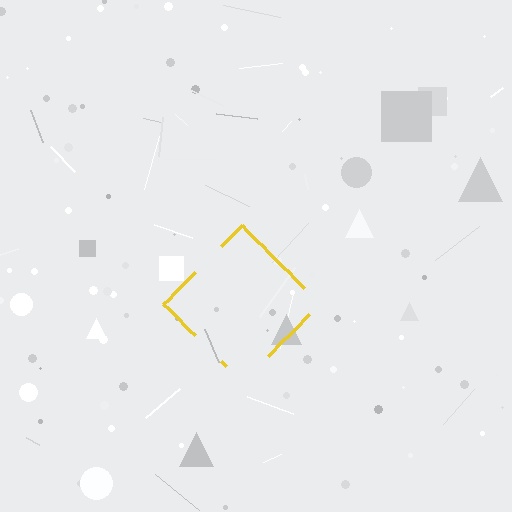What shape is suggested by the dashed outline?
The dashed outline suggests a diamond.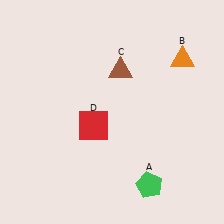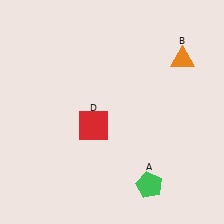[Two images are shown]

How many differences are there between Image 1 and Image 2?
There is 1 difference between the two images.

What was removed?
The brown triangle (C) was removed in Image 2.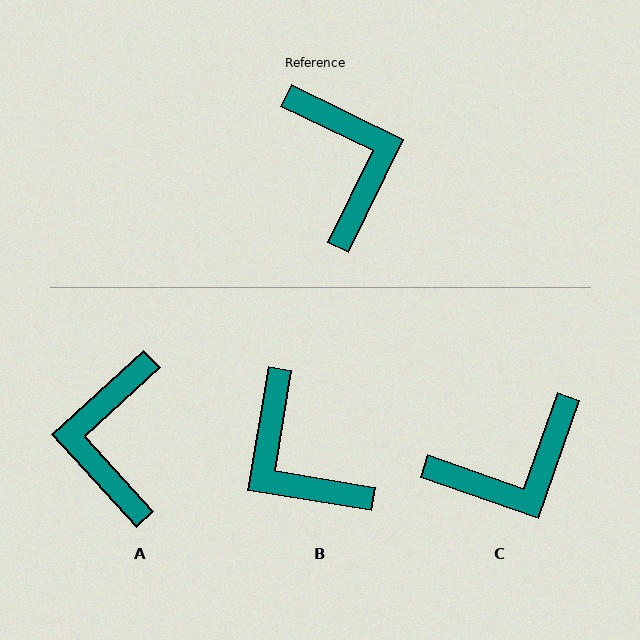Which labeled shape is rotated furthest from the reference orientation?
B, about 163 degrees away.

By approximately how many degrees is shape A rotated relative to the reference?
Approximately 159 degrees counter-clockwise.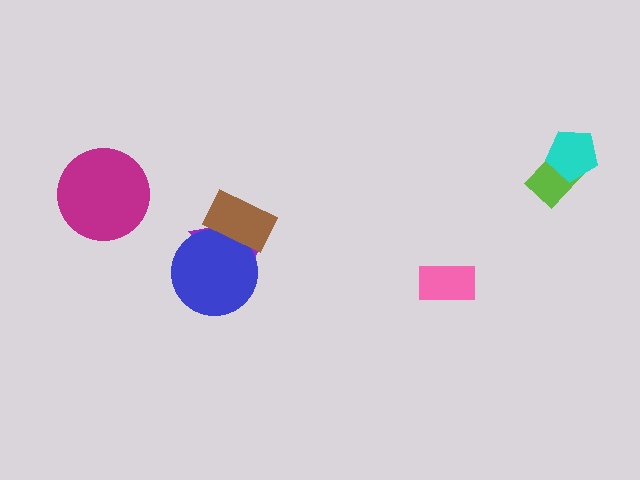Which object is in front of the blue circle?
The brown rectangle is in front of the blue circle.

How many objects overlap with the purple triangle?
2 objects overlap with the purple triangle.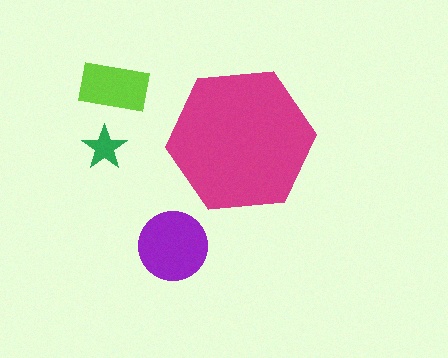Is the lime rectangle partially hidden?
No, the lime rectangle is fully visible.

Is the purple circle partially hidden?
No, the purple circle is fully visible.